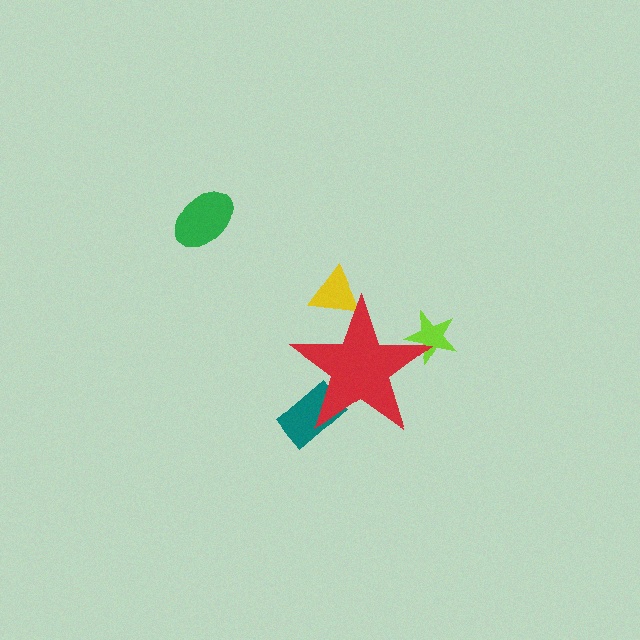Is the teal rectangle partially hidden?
Yes, the teal rectangle is partially hidden behind the red star.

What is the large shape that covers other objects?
A red star.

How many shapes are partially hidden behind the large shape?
3 shapes are partially hidden.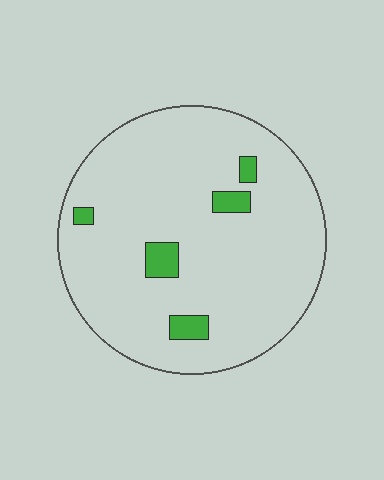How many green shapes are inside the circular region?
5.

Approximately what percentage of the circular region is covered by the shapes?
Approximately 5%.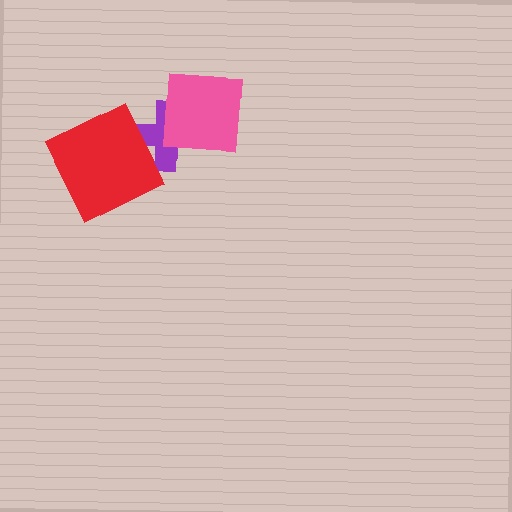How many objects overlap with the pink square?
1 object overlaps with the pink square.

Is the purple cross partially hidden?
Yes, it is partially covered by another shape.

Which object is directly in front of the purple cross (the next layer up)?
The pink square is directly in front of the purple cross.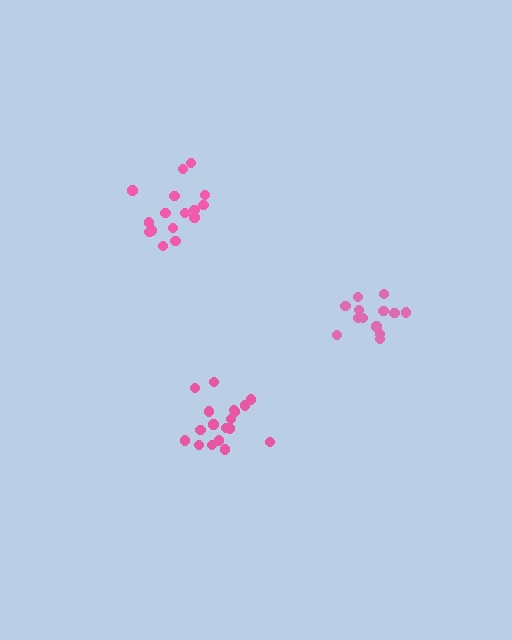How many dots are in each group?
Group 1: 16 dots, Group 2: 18 dots, Group 3: 13 dots (47 total).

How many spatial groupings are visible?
There are 3 spatial groupings.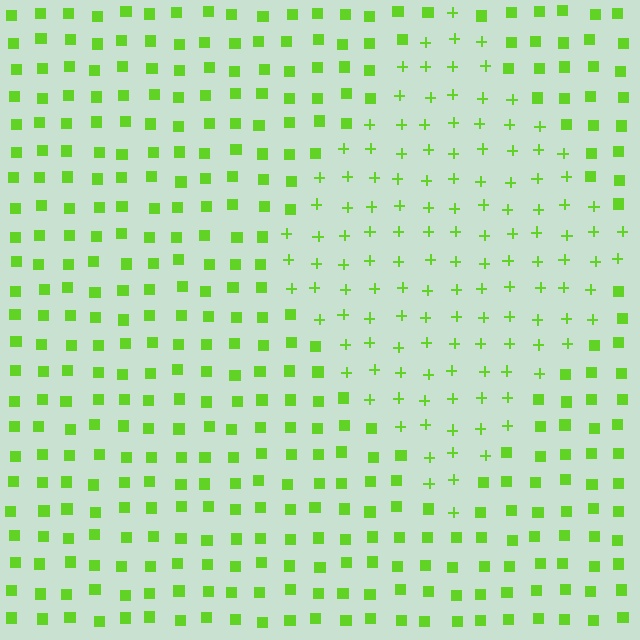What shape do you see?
I see a diamond.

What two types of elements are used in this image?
The image uses plus signs inside the diamond region and squares outside it.